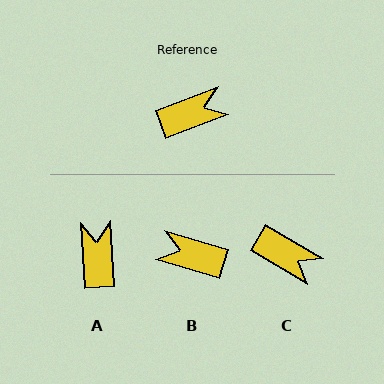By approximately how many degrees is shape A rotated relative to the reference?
Approximately 73 degrees counter-clockwise.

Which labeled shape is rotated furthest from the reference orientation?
B, about 143 degrees away.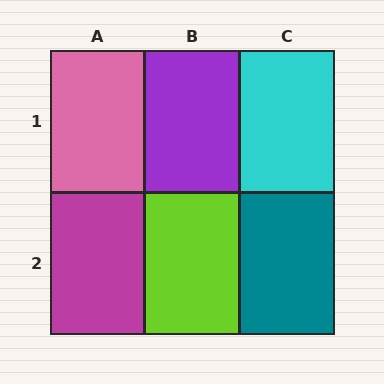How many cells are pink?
1 cell is pink.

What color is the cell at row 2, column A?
Magenta.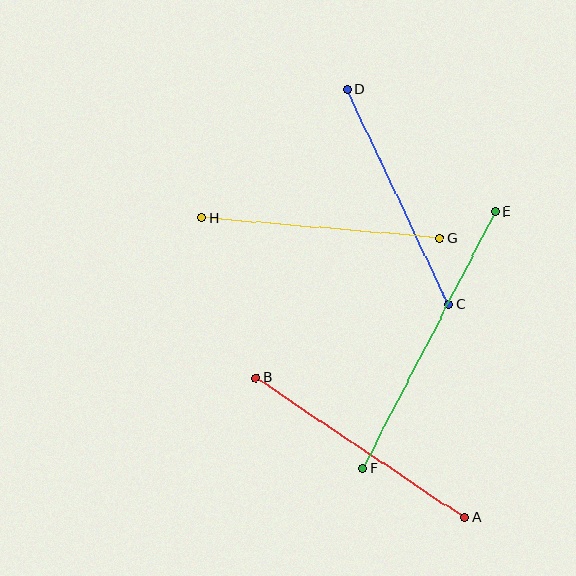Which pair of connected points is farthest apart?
Points E and F are farthest apart.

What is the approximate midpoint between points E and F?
The midpoint is at approximately (429, 340) pixels.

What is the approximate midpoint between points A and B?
The midpoint is at approximately (360, 448) pixels.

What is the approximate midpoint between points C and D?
The midpoint is at approximately (398, 197) pixels.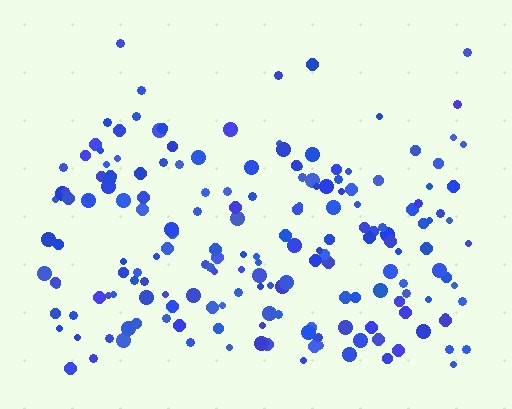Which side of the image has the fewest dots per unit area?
The top.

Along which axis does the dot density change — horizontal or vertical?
Vertical.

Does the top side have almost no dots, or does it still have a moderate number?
Still a moderate number, just noticeably fewer than the bottom.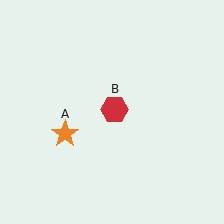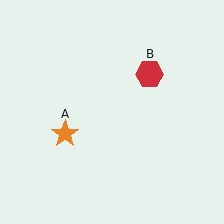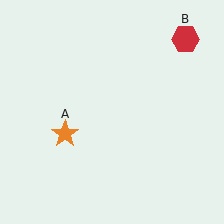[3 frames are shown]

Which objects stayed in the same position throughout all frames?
Orange star (object A) remained stationary.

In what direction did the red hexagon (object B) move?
The red hexagon (object B) moved up and to the right.